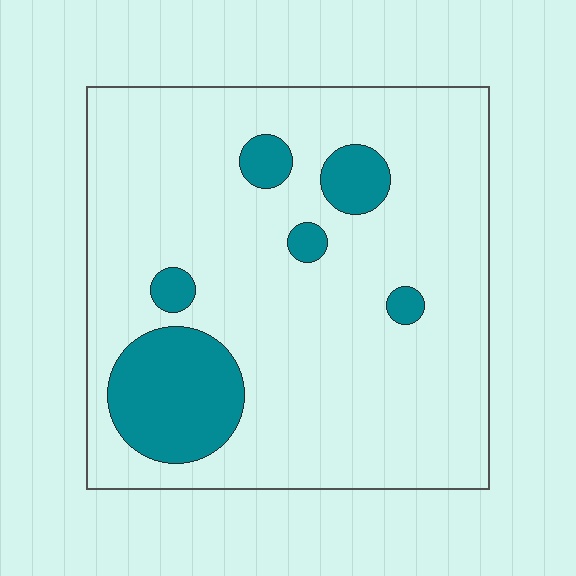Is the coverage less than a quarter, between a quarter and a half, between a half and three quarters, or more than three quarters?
Less than a quarter.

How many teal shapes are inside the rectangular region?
6.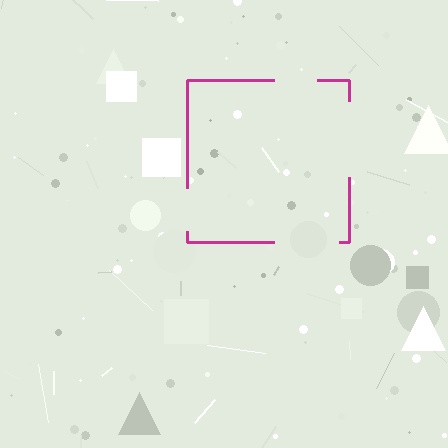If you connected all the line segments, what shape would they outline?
They would outline a square.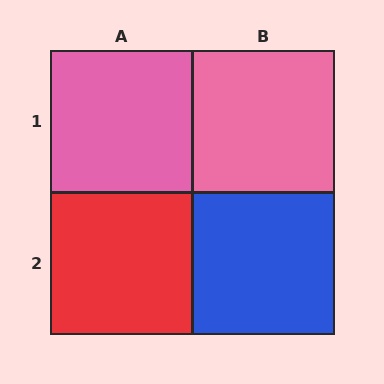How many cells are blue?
1 cell is blue.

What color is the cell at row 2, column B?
Blue.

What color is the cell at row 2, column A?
Red.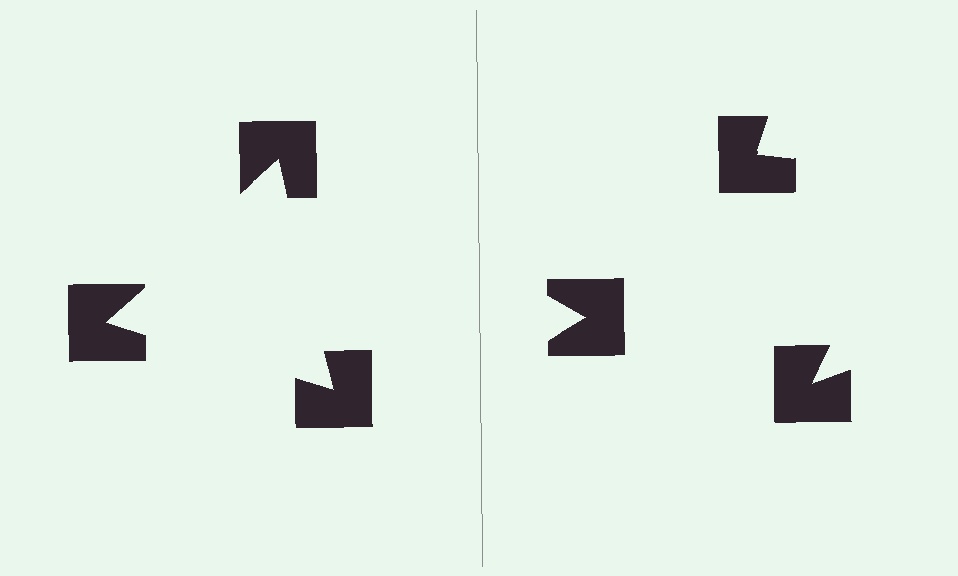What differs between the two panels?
The notched squares are positioned identically on both sides; only the wedge orientations differ. On the left they align to a triangle; on the right they are misaligned.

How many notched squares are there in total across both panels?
6 — 3 on each side.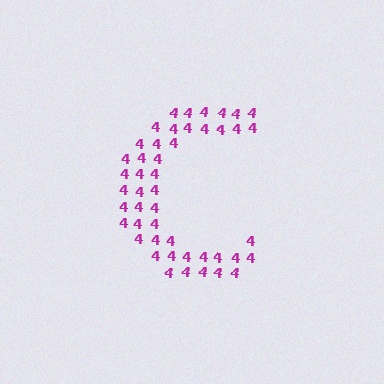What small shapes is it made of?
It is made of small digit 4's.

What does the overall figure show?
The overall figure shows the letter C.